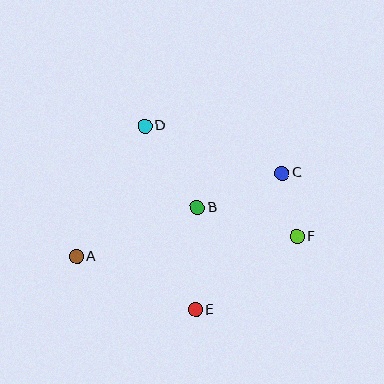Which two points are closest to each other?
Points C and F are closest to each other.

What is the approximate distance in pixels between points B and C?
The distance between B and C is approximately 92 pixels.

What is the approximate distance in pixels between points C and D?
The distance between C and D is approximately 145 pixels.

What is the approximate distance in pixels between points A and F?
The distance between A and F is approximately 221 pixels.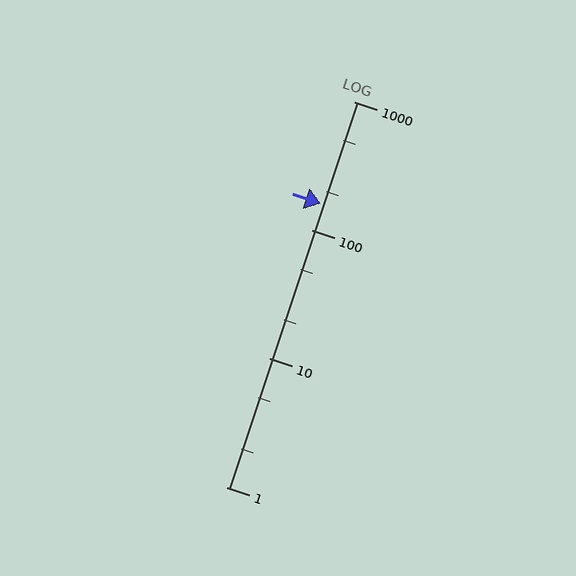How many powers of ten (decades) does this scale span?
The scale spans 3 decades, from 1 to 1000.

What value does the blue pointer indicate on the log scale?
The pointer indicates approximately 160.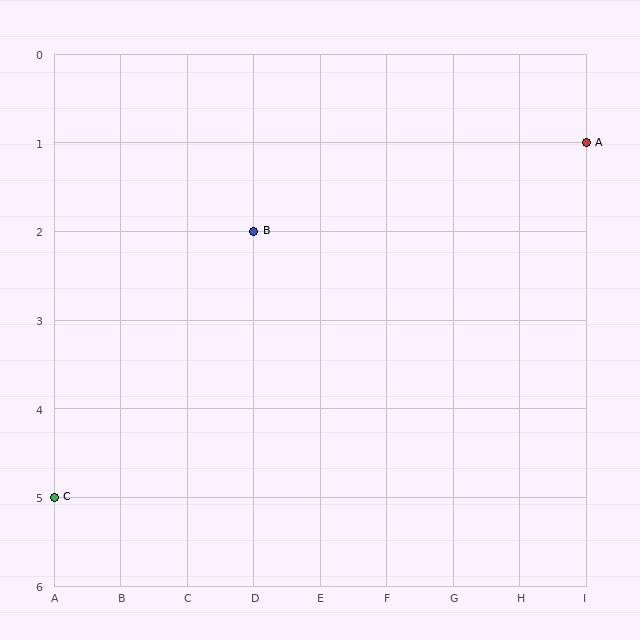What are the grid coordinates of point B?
Point B is at grid coordinates (D, 2).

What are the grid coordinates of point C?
Point C is at grid coordinates (A, 5).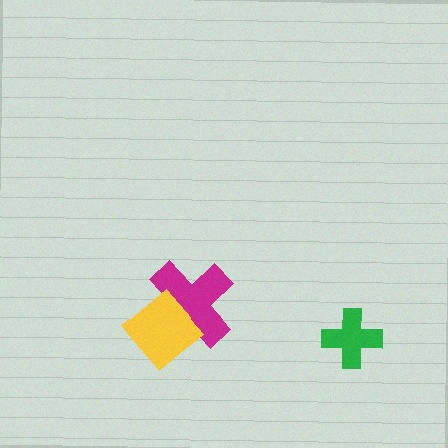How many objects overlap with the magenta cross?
1 object overlaps with the magenta cross.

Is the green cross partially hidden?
No, no other shape covers it.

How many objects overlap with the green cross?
0 objects overlap with the green cross.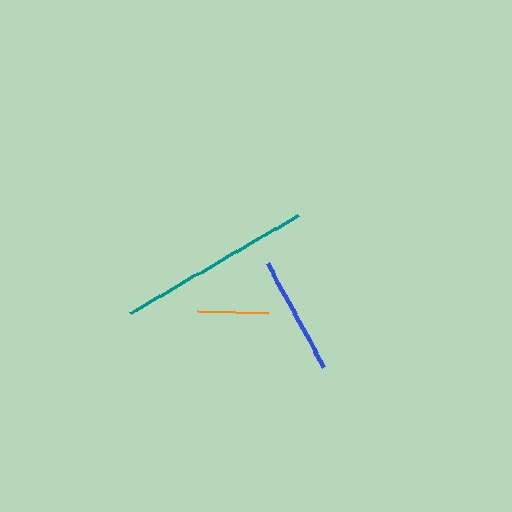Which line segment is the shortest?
The orange line is the shortest at approximately 71 pixels.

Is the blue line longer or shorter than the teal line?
The teal line is longer than the blue line.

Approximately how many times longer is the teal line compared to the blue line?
The teal line is approximately 1.6 times the length of the blue line.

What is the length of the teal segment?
The teal segment is approximately 194 pixels long.